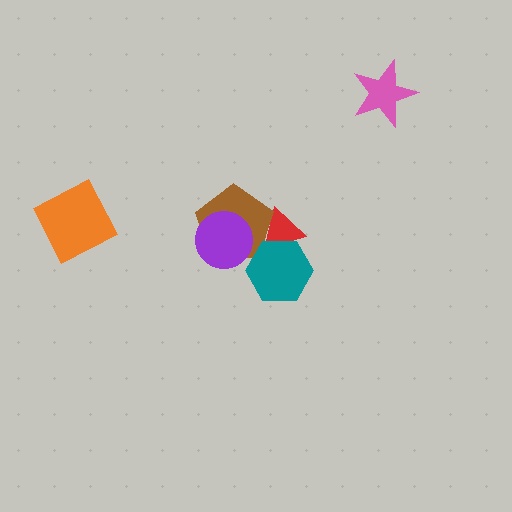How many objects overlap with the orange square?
0 objects overlap with the orange square.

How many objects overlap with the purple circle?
1 object overlaps with the purple circle.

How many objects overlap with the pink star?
0 objects overlap with the pink star.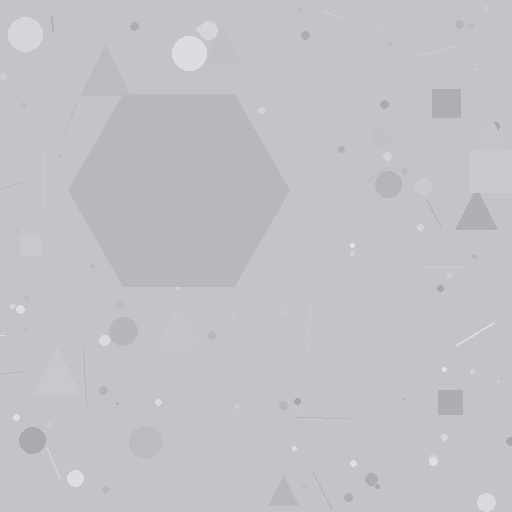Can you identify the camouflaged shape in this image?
The camouflaged shape is a hexagon.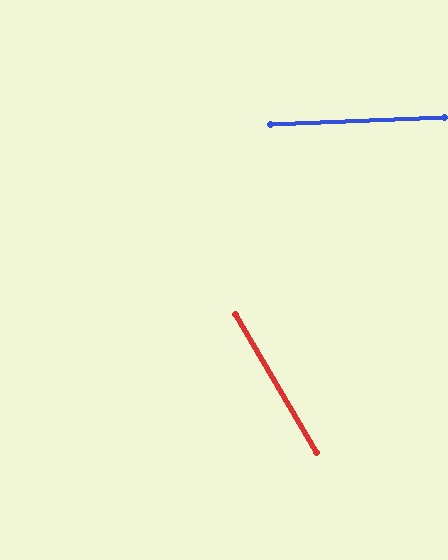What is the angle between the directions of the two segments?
Approximately 62 degrees.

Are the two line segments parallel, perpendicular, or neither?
Neither parallel nor perpendicular — they differ by about 62°.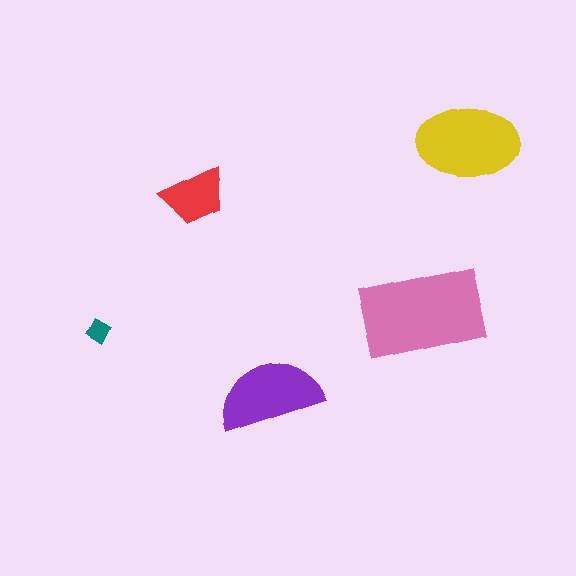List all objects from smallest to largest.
The teal diamond, the red trapezoid, the purple semicircle, the yellow ellipse, the pink rectangle.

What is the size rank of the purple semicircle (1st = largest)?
3rd.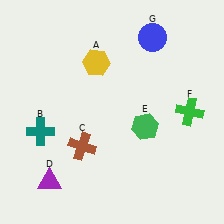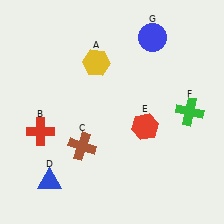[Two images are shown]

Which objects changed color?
B changed from teal to red. D changed from purple to blue. E changed from green to red.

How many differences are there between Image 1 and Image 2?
There are 3 differences between the two images.